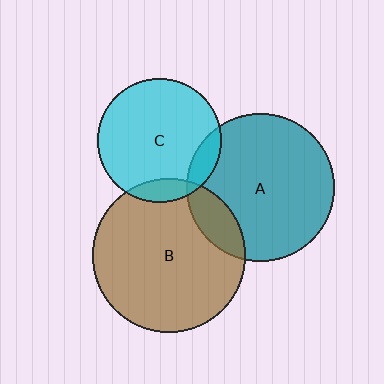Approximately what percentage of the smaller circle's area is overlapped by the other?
Approximately 15%.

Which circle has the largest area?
Circle B (brown).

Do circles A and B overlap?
Yes.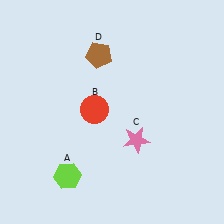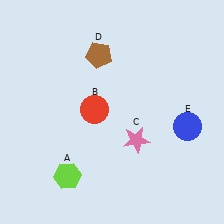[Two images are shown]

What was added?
A blue circle (E) was added in Image 2.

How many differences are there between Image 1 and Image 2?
There is 1 difference between the two images.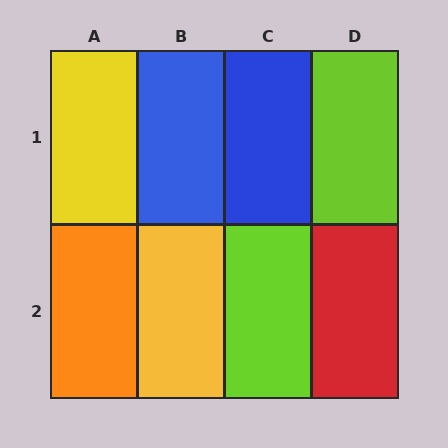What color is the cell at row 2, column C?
Lime.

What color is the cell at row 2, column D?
Red.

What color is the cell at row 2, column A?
Orange.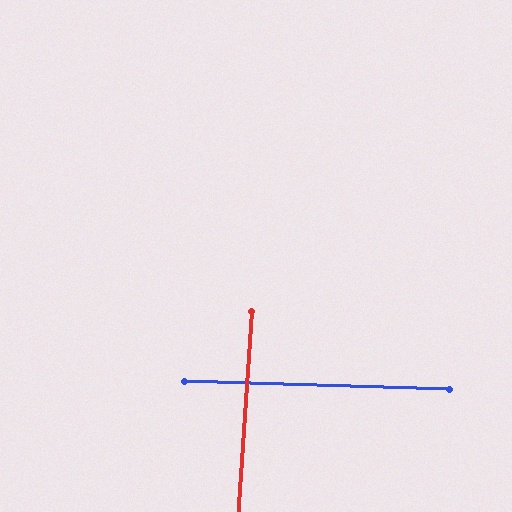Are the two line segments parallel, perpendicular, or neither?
Perpendicular — they meet at approximately 88°.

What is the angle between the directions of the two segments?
Approximately 88 degrees.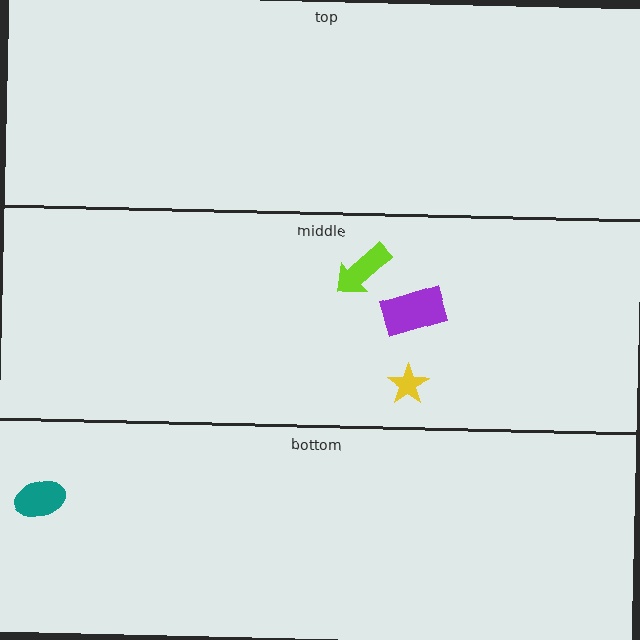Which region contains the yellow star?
The middle region.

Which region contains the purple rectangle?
The middle region.